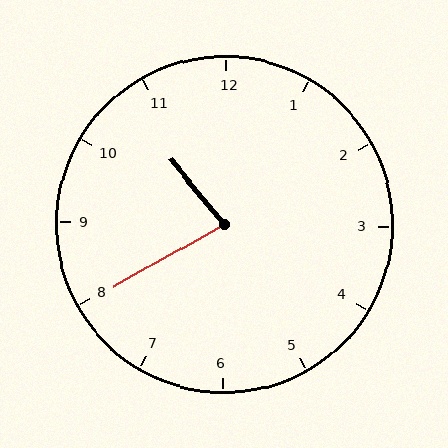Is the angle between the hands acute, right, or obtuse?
It is acute.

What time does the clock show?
10:40.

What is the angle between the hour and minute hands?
Approximately 80 degrees.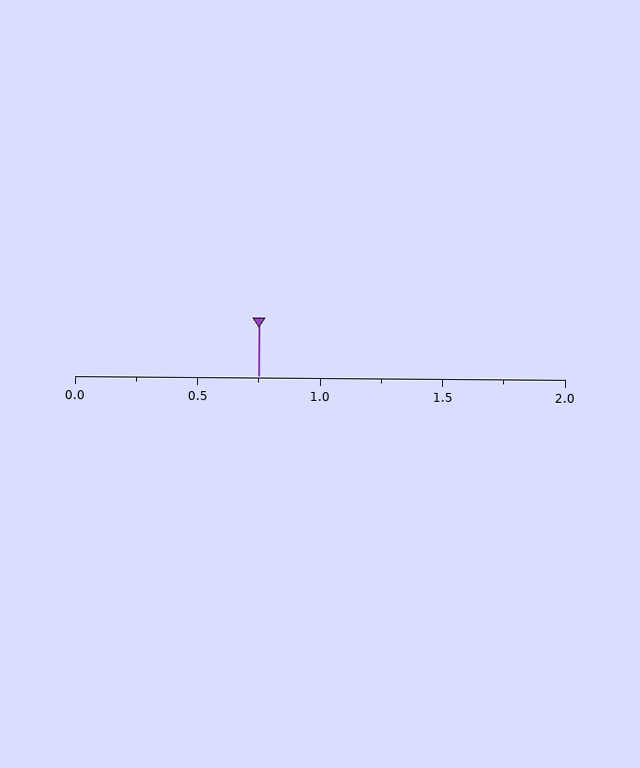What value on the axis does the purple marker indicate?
The marker indicates approximately 0.75.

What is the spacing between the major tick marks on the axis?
The major ticks are spaced 0.5 apart.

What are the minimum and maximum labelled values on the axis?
The axis runs from 0.0 to 2.0.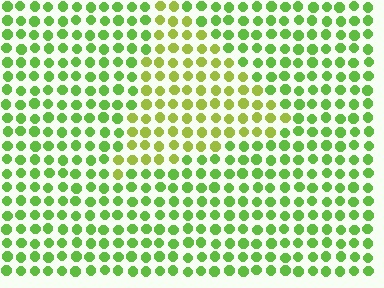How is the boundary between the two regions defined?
The boundary is defined purely by a slight shift in hue (about 29 degrees). Spacing, size, and orientation are identical on both sides.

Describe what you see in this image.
The image is filled with small lime elements in a uniform arrangement. A triangle-shaped region is visible where the elements are tinted to a slightly different hue, forming a subtle color boundary.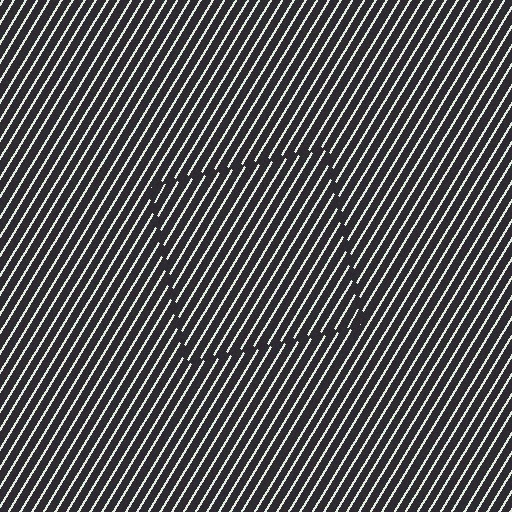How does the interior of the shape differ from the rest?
The interior of the shape contains the same grating, shifted by half a period — the contour is defined by the phase discontinuity where line-ends from the inner and outer gratings abut.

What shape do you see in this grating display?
An illusory square. The interior of the shape contains the same grating, shifted by half a period — the contour is defined by the phase discontinuity where line-ends from the inner and outer gratings abut.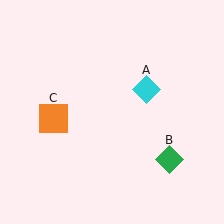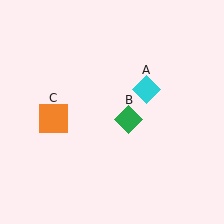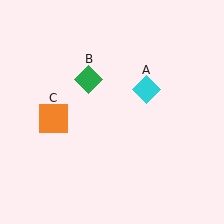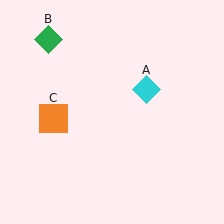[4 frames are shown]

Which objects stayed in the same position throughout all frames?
Cyan diamond (object A) and orange square (object C) remained stationary.